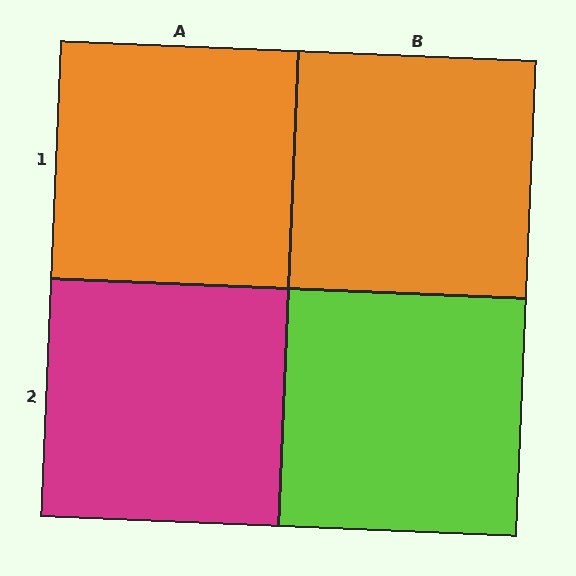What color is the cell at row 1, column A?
Orange.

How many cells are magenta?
1 cell is magenta.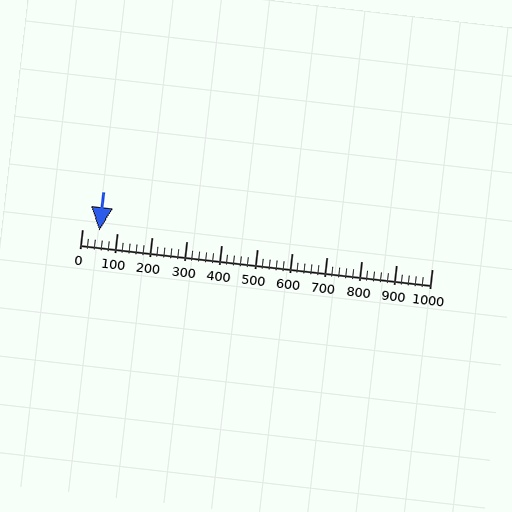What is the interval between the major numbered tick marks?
The major tick marks are spaced 100 units apart.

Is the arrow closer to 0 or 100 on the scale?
The arrow is closer to 0.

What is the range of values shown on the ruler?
The ruler shows values from 0 to 1000.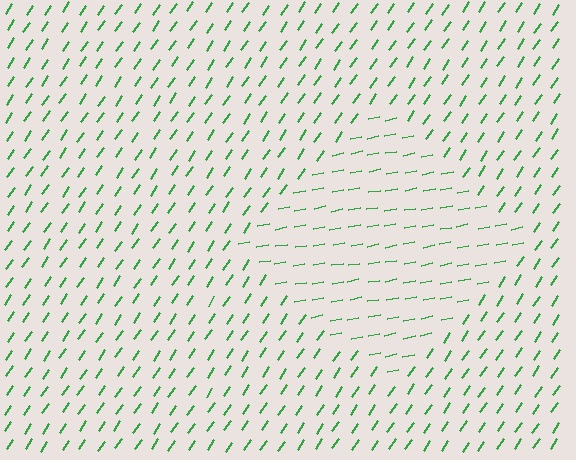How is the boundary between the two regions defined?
The boundary is defined purely by a change in line orientation (approximately 45 degrees difference). All lines are the same color and thickness.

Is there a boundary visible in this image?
Yes, there is a texture boundary formed by a change in line orientation.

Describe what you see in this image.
The image is filled with small green line segments. A diamond region in the image has lines oriented differently from the surrounding lines, creating a visible texture boundary.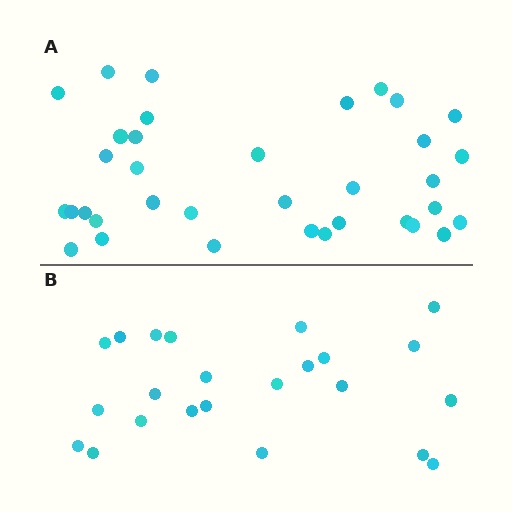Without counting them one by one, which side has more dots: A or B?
Region A (the top region) has more dots.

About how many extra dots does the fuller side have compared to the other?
Region A has roughly 12 or so more dots than region B.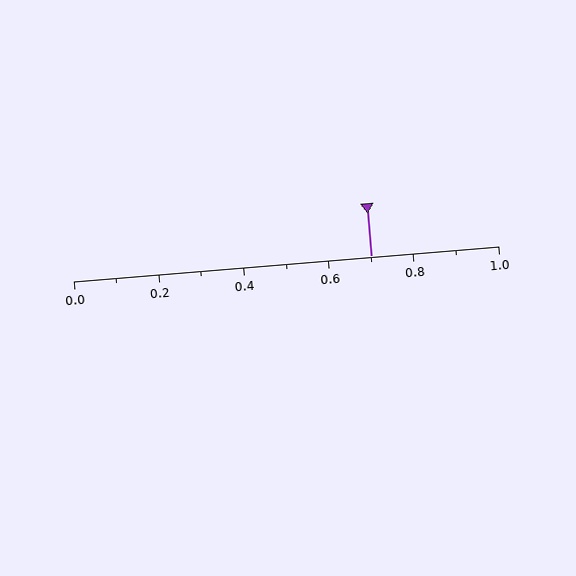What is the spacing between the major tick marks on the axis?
The major ticks are spaced 0.2 apart.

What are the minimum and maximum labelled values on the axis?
The axis runs from 0.0 to 1.0.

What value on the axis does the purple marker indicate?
The marker indicates approximately 0.7.